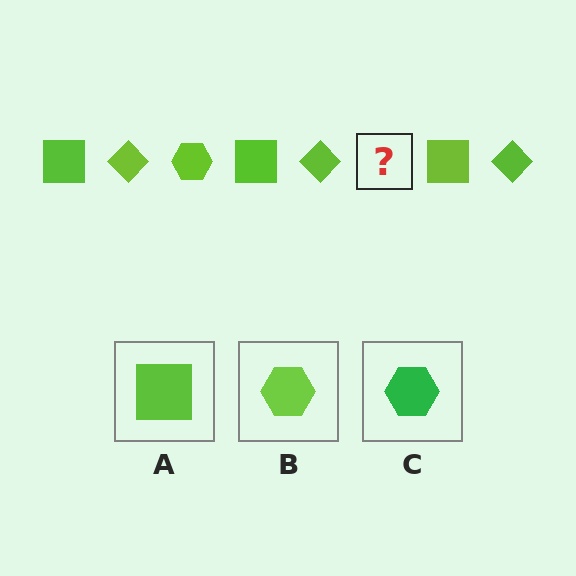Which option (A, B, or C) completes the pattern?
B.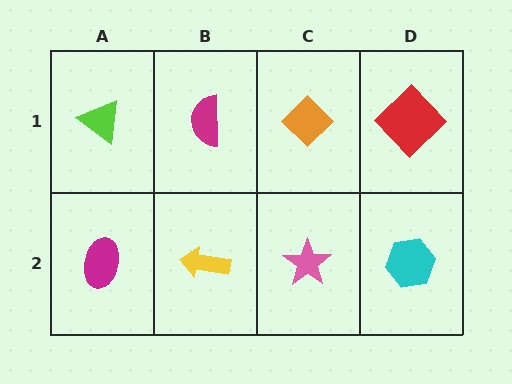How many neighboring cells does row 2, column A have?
2.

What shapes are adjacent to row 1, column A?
A magenta ellipse (row 2, column A), a magenta semicircle (row 1, column B).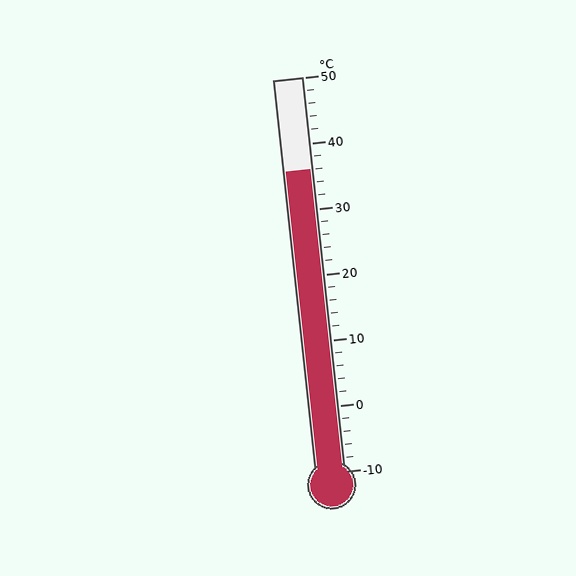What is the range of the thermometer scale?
The thermometer scale ranges from -10°C to 50°C.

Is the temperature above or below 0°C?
The temperature is above 0°C.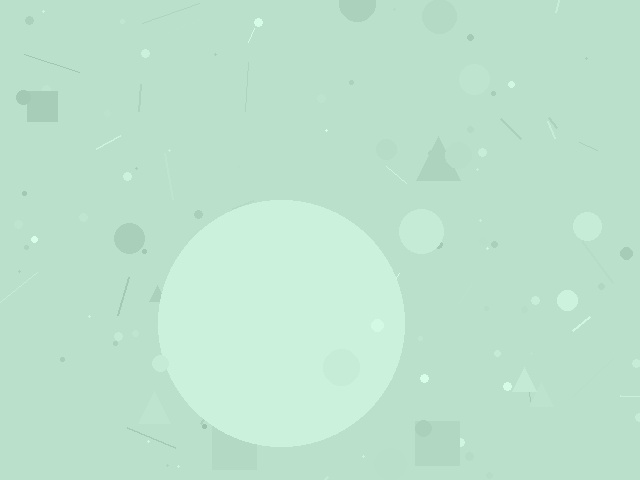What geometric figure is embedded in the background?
A circle is embedded in the background.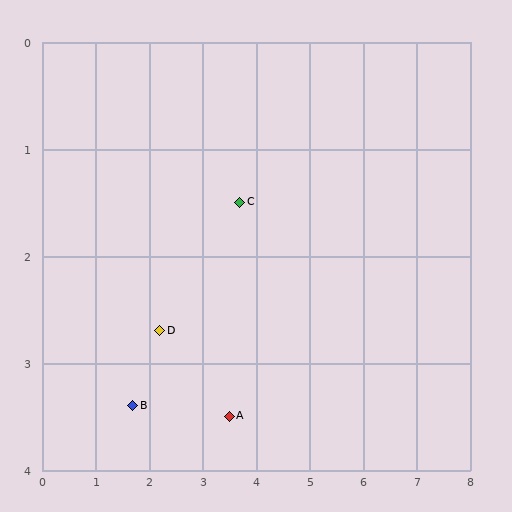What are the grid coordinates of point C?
Point C is at approximately (3.7, 1.5).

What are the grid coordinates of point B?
Point B is at approximately (1.7, 3.4).